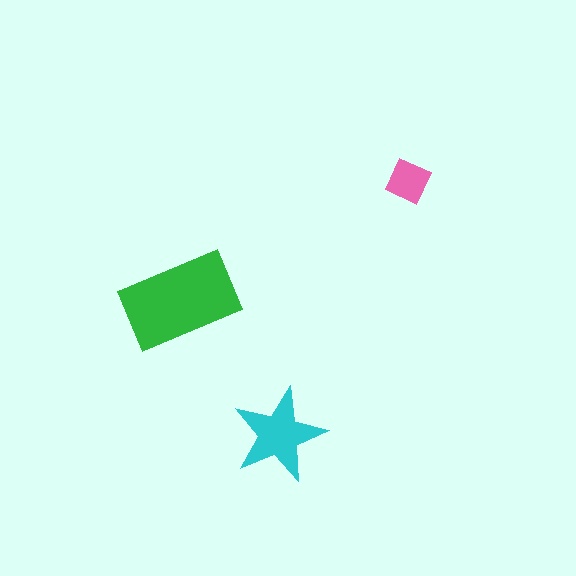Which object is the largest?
The green rectangle.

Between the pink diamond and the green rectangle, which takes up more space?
The green rectangle.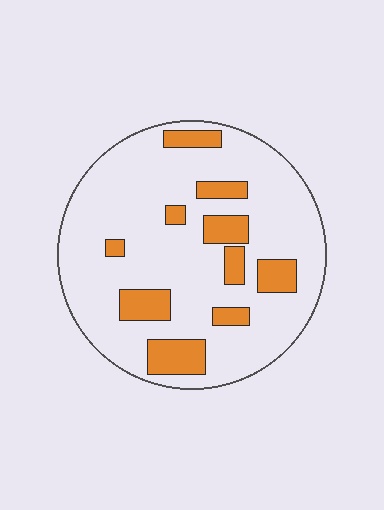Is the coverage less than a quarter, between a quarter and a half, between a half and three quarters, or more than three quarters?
Less than a quarter.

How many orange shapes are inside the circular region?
10.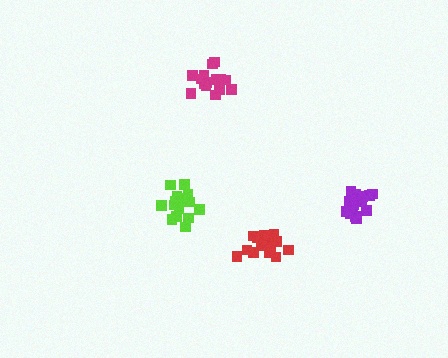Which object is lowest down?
The red cluster is bottommost.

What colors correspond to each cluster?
The clusters are colored: red, purple, magenta, lime.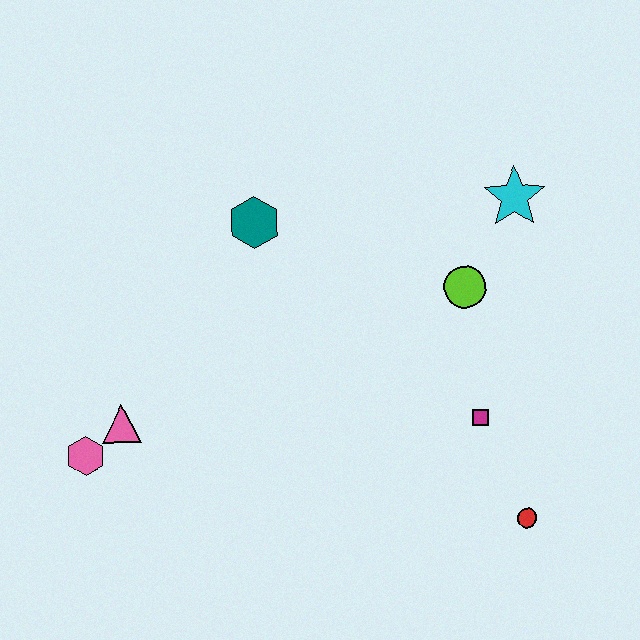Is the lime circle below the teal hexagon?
Yes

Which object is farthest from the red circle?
The pink hexagon is farthest from the red circle.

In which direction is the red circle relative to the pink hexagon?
The red circle is to the right of the pink hexagon.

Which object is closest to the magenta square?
The red circle is closest to the magenta square.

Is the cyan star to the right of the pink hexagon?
Yes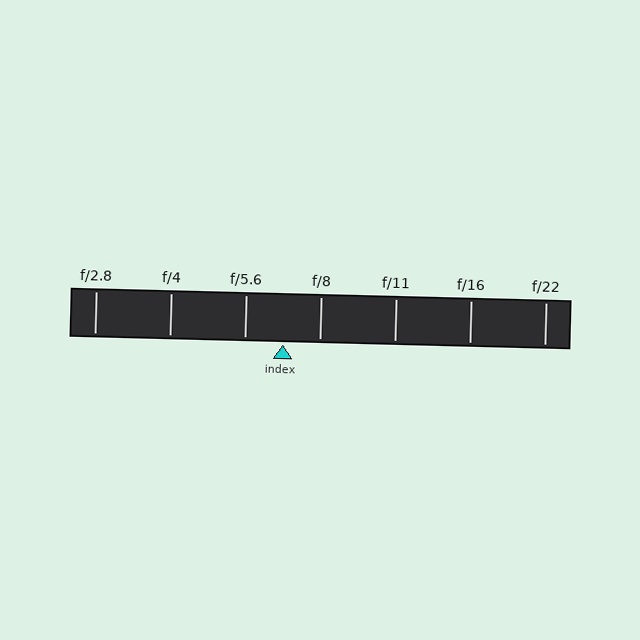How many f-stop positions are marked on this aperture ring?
There are 7 f-stop positions marked.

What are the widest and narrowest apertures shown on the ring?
The widest aperture shown is f/2.8 and the narrowest is f/22.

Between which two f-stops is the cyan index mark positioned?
The index mark is between f/5.6 and f/8.